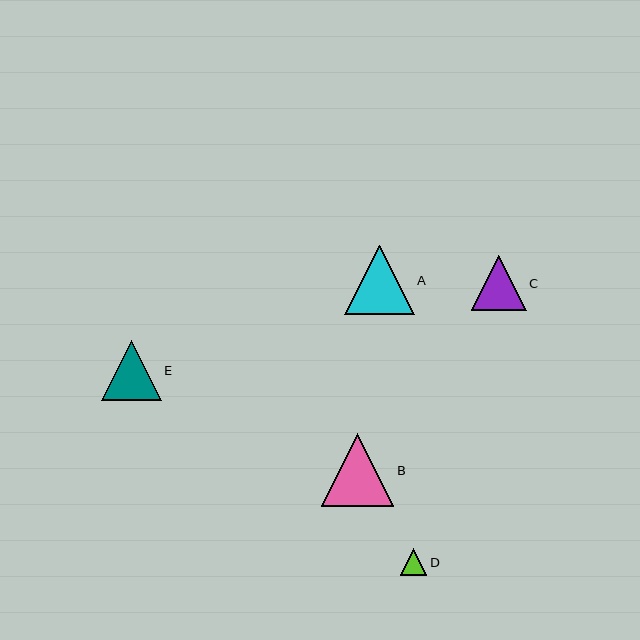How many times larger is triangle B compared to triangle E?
Triangle B is approximately 1.2 times the size of triangle E.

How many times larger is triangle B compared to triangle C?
Triangle B is approximately 1.3 times the size of triangle C.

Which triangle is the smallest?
Triangle D is the smallest with a size of approximately 26 pixels.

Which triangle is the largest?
Triangle B is the largest with a size of approximately 73 pixels.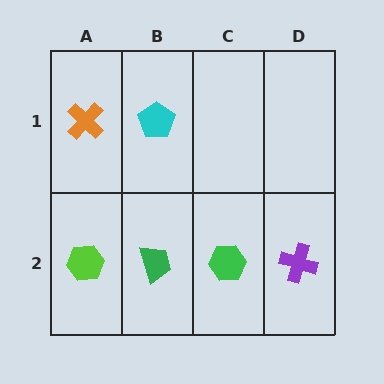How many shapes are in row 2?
4 shapes.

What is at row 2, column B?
A green trapezoid.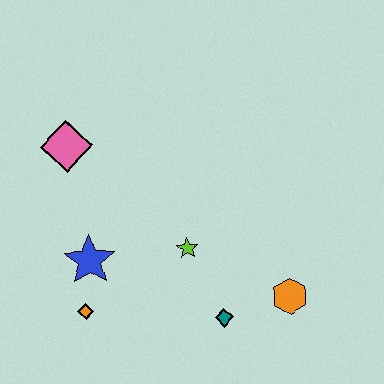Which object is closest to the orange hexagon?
The teal diamond is closest to the orange hexagon.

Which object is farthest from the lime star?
The pink diamond is farthest from the lime star.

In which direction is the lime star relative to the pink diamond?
The lime star is to the right of the pink diamond.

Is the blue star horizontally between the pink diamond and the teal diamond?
Yes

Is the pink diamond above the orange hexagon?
Yes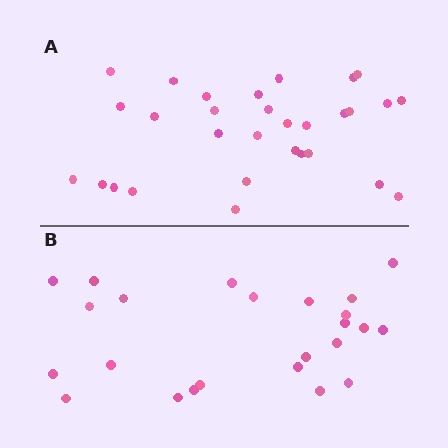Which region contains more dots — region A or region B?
Region A (the top region) has more dots.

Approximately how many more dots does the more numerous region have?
Region A has about 6 more dots than region B.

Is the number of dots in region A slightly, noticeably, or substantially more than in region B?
Region A has noticeably more, but not dramatically so. The ratio is roughly 1.2 to 1.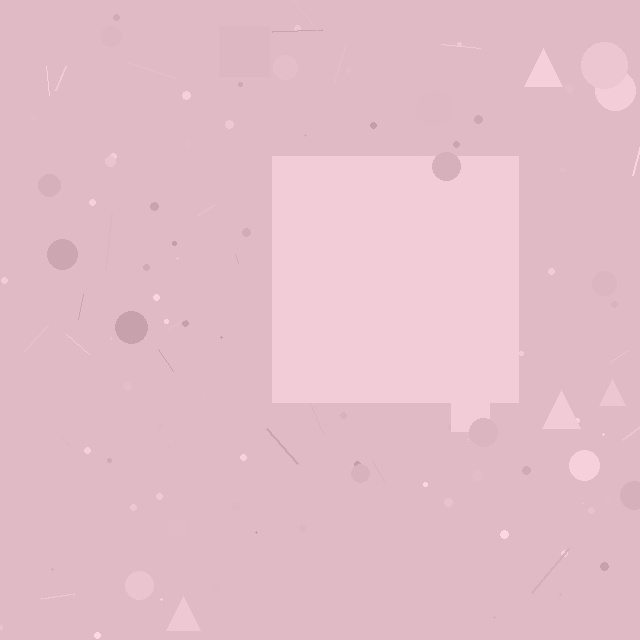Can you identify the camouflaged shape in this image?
The camouflaged shape is a square.